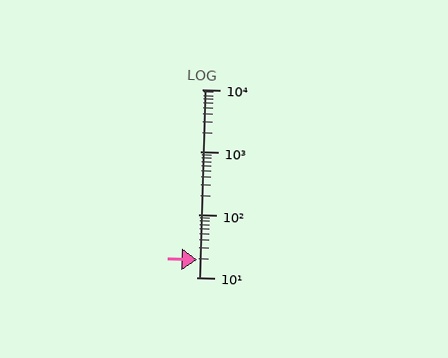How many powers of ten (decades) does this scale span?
The scale spans 3 decades, from 10 to 10000.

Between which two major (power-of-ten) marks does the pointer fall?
The pointer is between 10 and 100.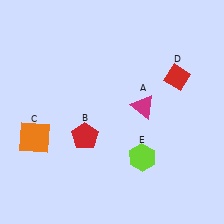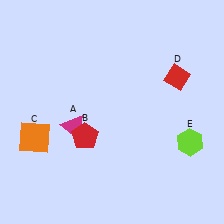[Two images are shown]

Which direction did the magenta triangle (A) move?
The magenta triangle (A) moved left.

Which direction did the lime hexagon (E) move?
The lime hexagon (E) moved right.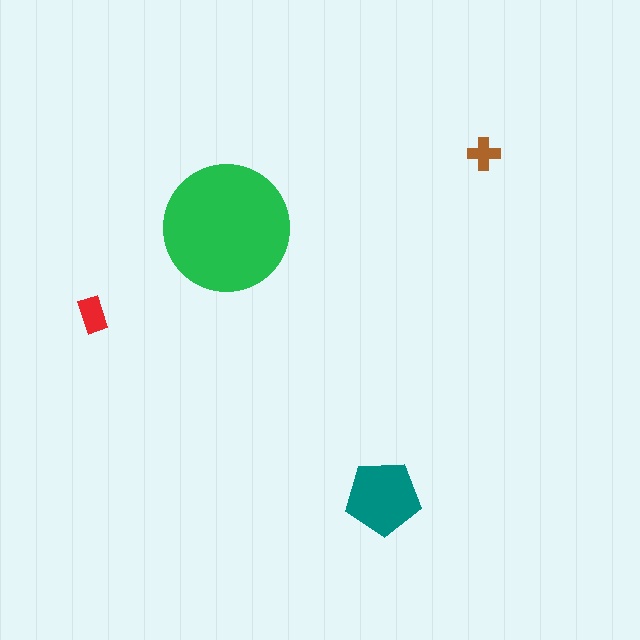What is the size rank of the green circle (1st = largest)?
1st.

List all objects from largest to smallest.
The green circle, the teal pentagon, the red rectangle, the brown cross.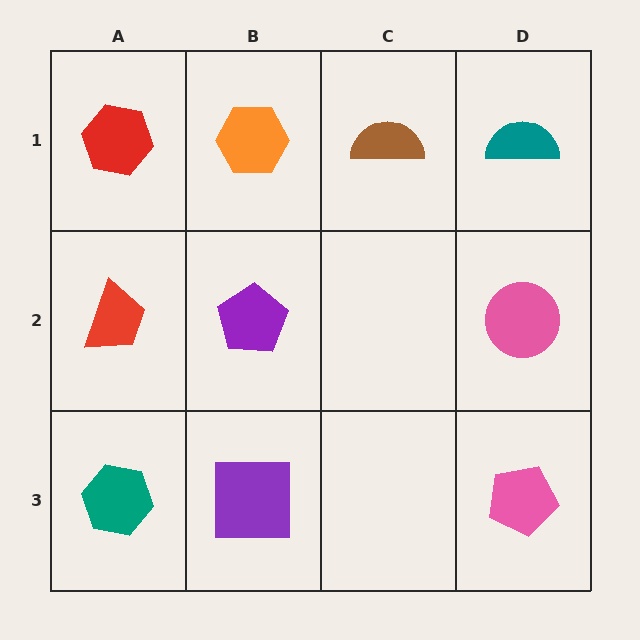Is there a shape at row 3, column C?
No, that cell is empty.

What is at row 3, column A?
A teal hexagon.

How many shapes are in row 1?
4 shapes.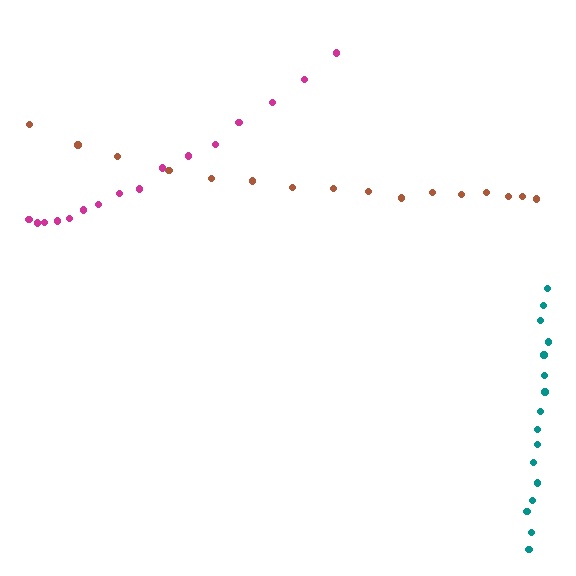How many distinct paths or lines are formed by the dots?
There are 3 distinct paths.